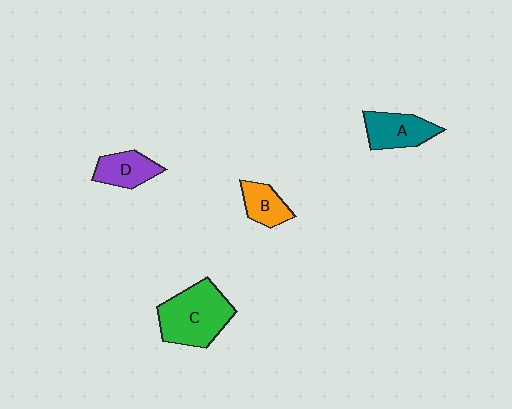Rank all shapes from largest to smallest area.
From largest to smallest: C (green), A (teal), D (purple), B (orange).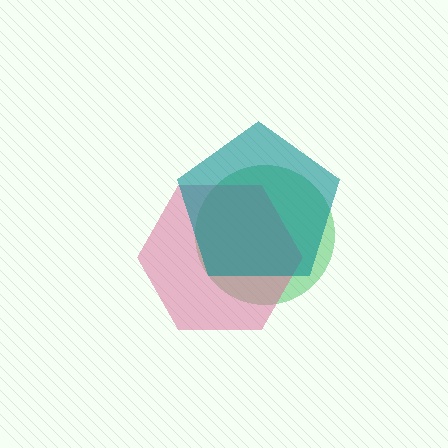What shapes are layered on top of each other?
The layered shapes are: a green circle, a pink hexagon, a teal pentagon.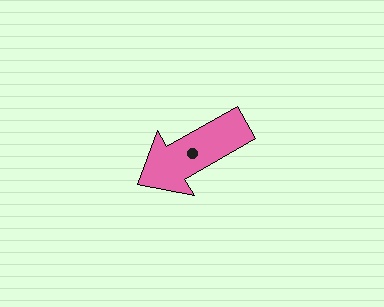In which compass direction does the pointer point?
Southwest.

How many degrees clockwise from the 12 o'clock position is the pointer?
Approximately 240 degrees.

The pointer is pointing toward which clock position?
Roughly 8 o'clock.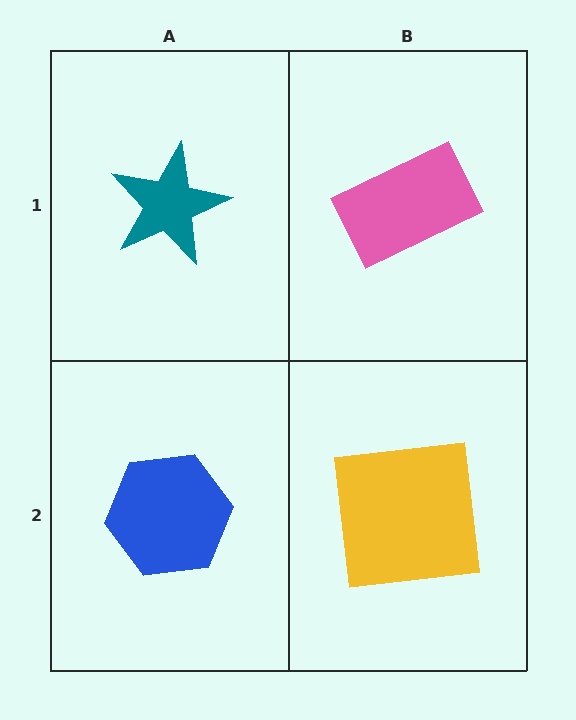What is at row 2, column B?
A yellow square.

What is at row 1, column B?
A pink rectangle.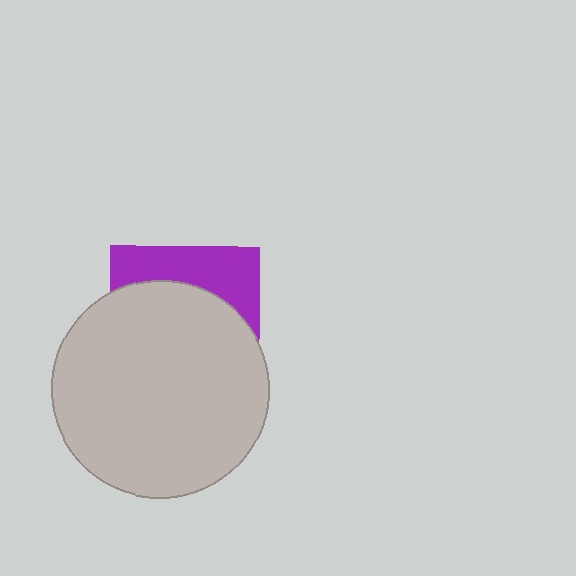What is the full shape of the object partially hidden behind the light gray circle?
The partially hidden object is a purple square.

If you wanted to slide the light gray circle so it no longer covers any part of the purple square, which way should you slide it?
Slide it down — that is the most direct way to separate the two shapes.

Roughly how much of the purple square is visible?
A small part of it is visible (roughly 31%).